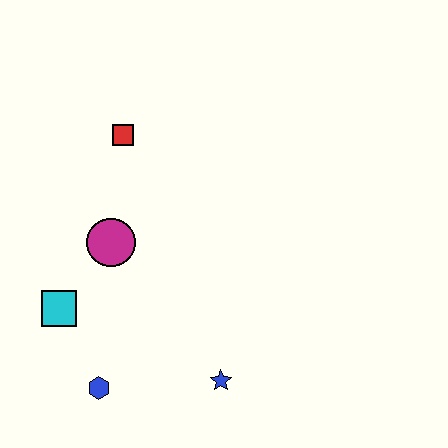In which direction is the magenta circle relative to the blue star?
The magenta circle is above the blue star.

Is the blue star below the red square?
Yes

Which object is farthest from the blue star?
The red square is farthest from the blue star.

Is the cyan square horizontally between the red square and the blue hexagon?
No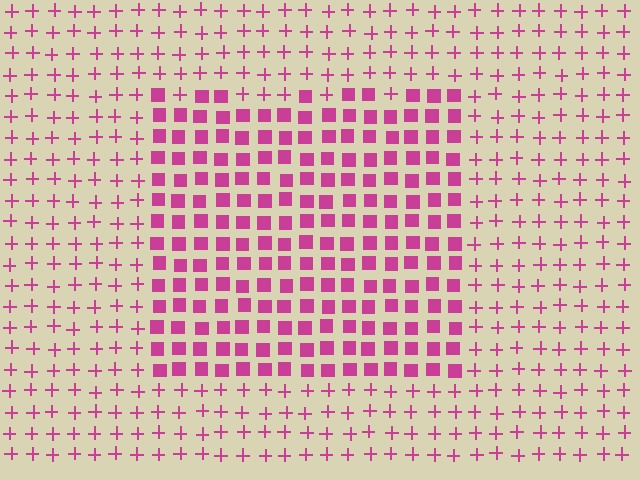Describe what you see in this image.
The image is filled with small magenta elements arranged in a uniform grid. A rectangle-shaped region contains squares, while the surrounding area contains plus signs. The boundary is defined purely by the change in element shape.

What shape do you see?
I see a rectangle.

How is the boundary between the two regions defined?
The boundary is defined by a change in element shape: squares inside vs. plus signs outside. All elements share the same color and spacing.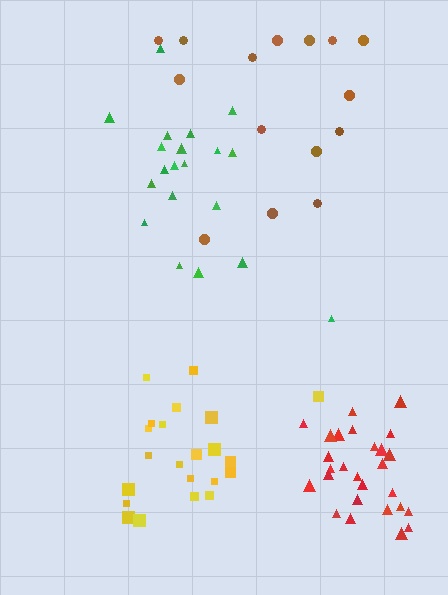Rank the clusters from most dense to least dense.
red, yellow, green, brown.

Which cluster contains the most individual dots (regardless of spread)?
Red (27).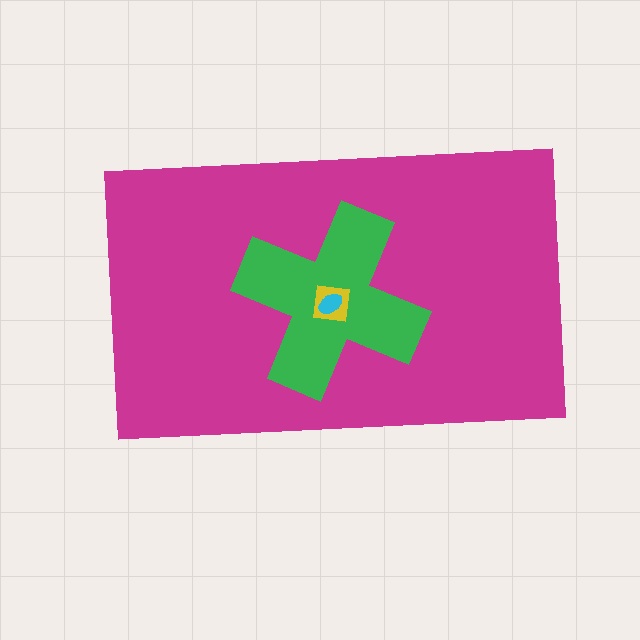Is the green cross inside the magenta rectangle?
Yes.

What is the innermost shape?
The cyan ellipse.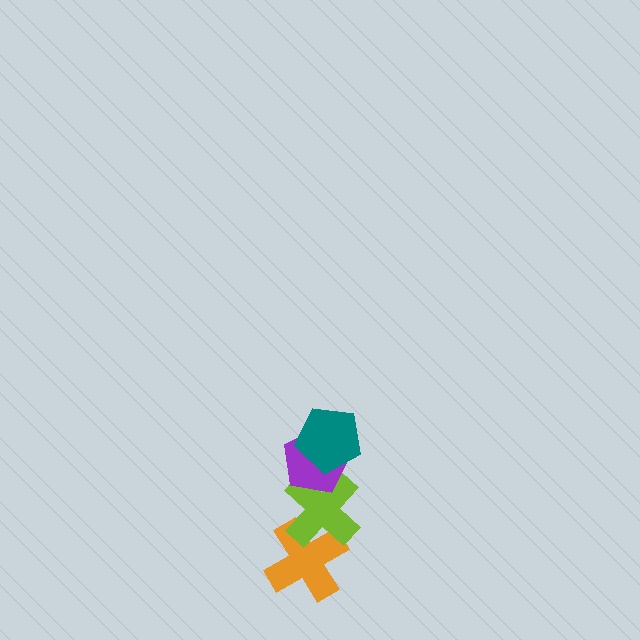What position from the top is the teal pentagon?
The teal pentagon is 1st from the top.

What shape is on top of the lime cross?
The purple pentagon is on top of the lime cross.